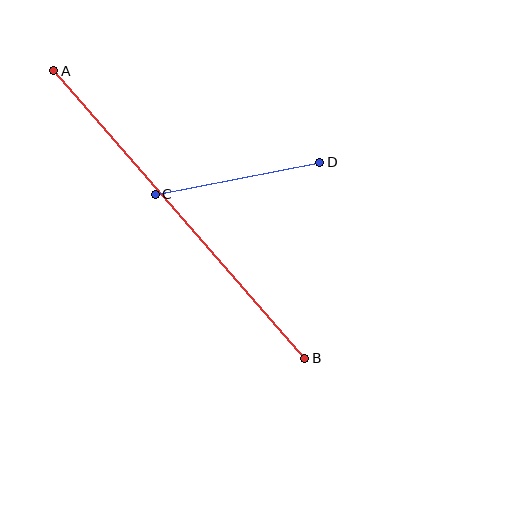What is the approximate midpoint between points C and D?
The midpoint is at approximately (238, 178) pixels.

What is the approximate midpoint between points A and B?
The midpoint is at approximately (179, 214) pixels.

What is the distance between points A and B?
The distance is approximately 382 pixels.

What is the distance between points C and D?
The distance is approximately 168 pixels.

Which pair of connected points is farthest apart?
Points A and B are farthest apart.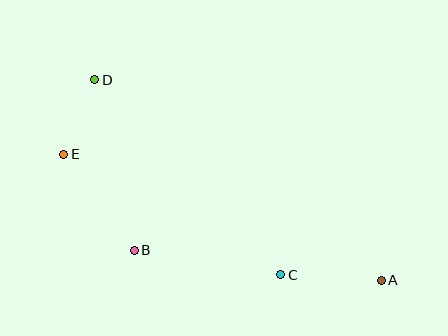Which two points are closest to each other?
Points D and E are closest to each other.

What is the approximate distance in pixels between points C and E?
The distance between C and E is approximately 248 pixels.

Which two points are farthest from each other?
Points A and D are farthest from each other.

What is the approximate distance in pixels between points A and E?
The distance between A and E is approximately 342 pixels.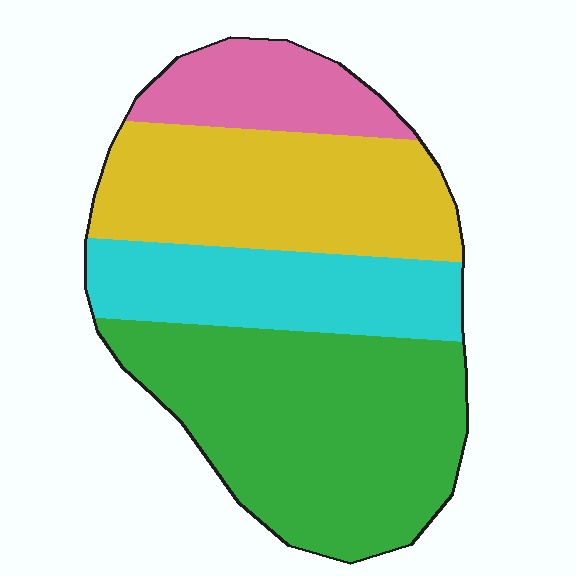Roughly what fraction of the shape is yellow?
Yellow covers 28% of the shape.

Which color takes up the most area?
Green, at roughly 40%.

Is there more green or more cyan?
Green.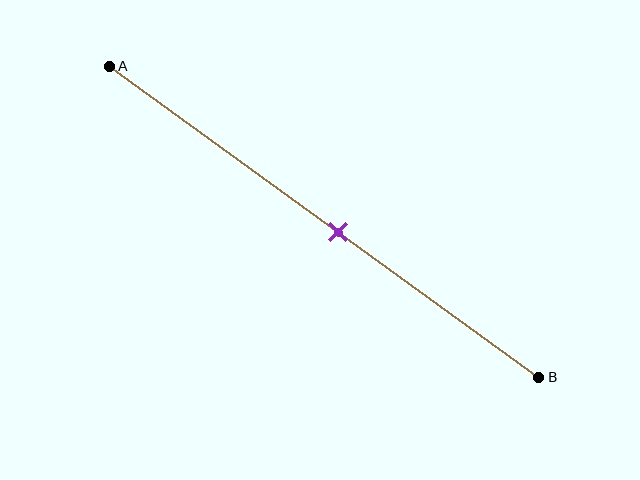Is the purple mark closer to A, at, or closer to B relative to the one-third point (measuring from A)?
The purple mark is closer to point B than the one-third point of segment AB.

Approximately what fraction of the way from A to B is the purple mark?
The purple mark is approximately 55% of the way from A to B.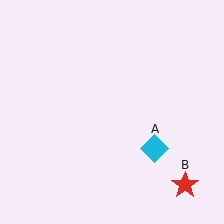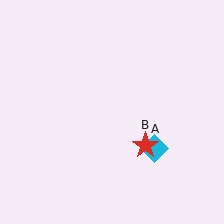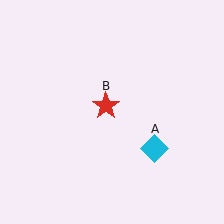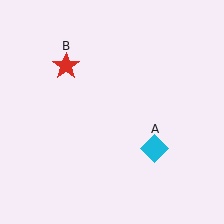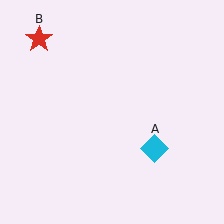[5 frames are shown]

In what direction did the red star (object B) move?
The red star (object B) moved up and to the left.